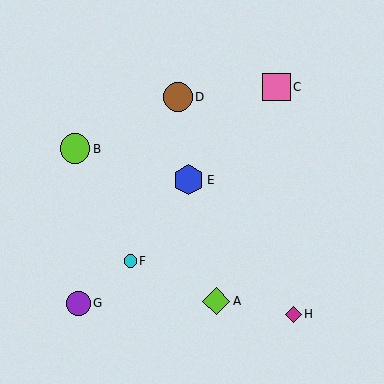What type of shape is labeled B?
Shape B is a lime circle.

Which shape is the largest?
The blue hexagon (labeled E) is the largest.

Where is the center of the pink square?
The center of the pink square is at (276, 87).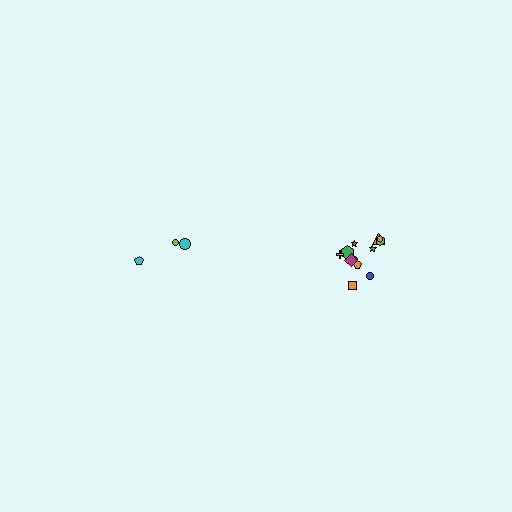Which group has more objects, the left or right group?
The right group.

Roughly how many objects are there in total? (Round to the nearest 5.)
Roughly 15 objects in total.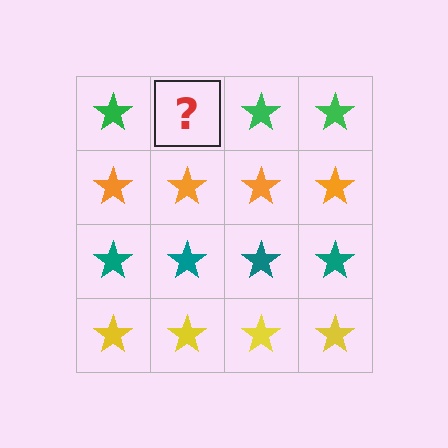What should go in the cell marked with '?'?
The missing cell should contain a green star.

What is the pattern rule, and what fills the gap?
The rule is that each row has a consistent color. The gap should be filled with a green star.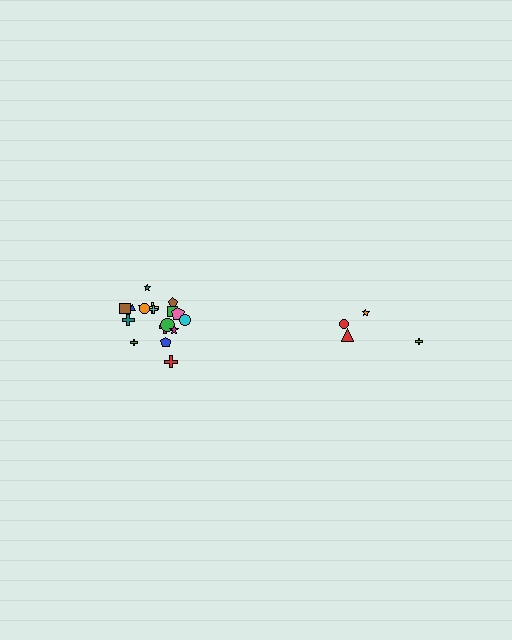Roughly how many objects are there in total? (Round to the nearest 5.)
Roughly 20 objects in total.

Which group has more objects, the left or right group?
The left group.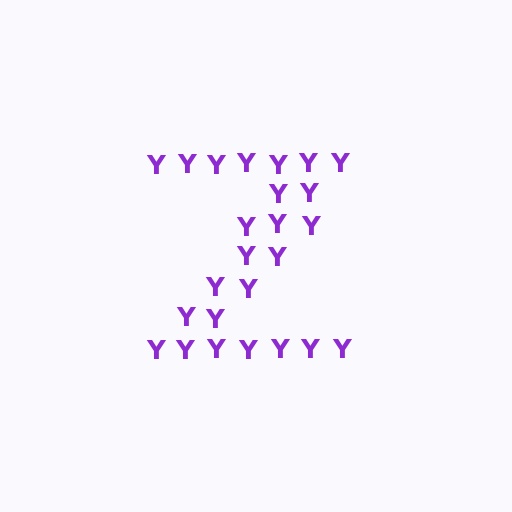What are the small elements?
The small elements are letter Y's.